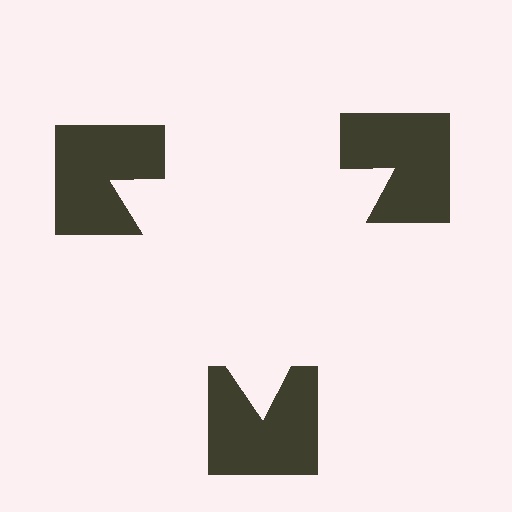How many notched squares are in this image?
There are 3 — one at each vertex of the illusory triangle.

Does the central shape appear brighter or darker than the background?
It typically appears slightly brighter than the background, even though no actual brightness change is drawn.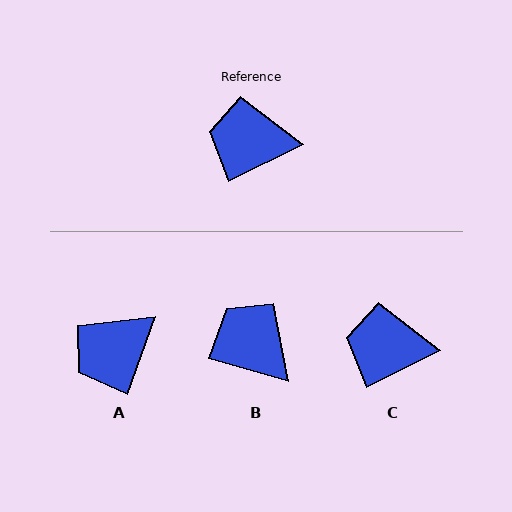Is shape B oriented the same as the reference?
No, it is off by about 42 degrees.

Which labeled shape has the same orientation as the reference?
C.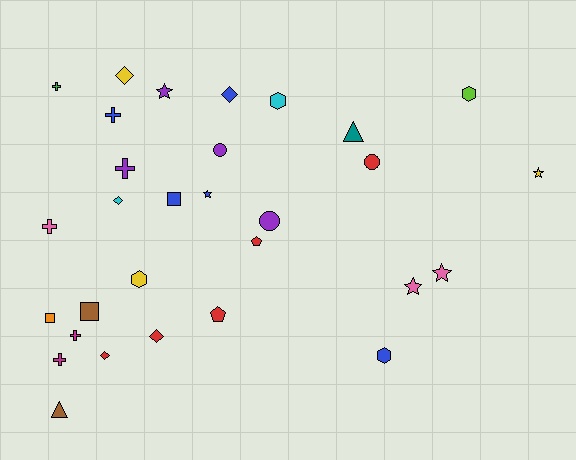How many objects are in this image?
There are 30 objects.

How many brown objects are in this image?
There are 2 brown objects.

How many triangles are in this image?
There are 2 triangles.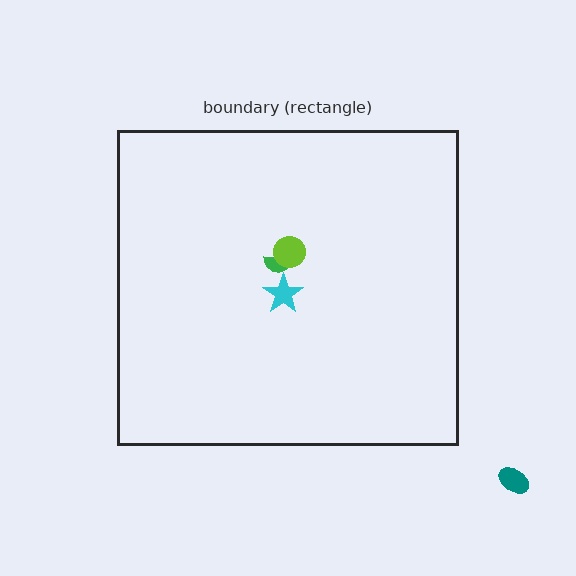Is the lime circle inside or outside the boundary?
Inside.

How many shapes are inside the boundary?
3 inside, 1 outside.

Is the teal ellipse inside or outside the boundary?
Outside.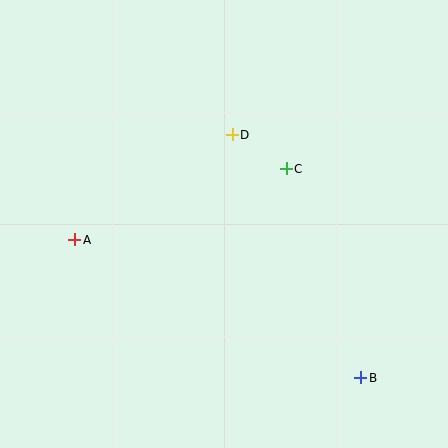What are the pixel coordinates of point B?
Point B is at (361, 378).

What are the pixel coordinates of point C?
Point C is at (286, 169).